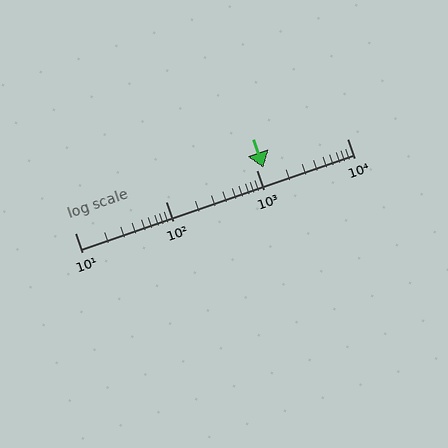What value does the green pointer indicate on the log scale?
The pointer indicates approximately 1200.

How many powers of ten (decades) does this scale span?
The scale spans 3 decades, from 10 to 10000.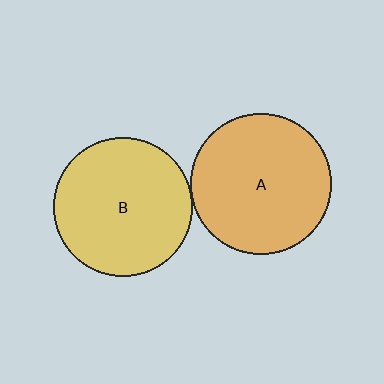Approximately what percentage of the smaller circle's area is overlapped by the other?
Approximately 5%.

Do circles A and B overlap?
Yes.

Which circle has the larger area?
Circle A (orange).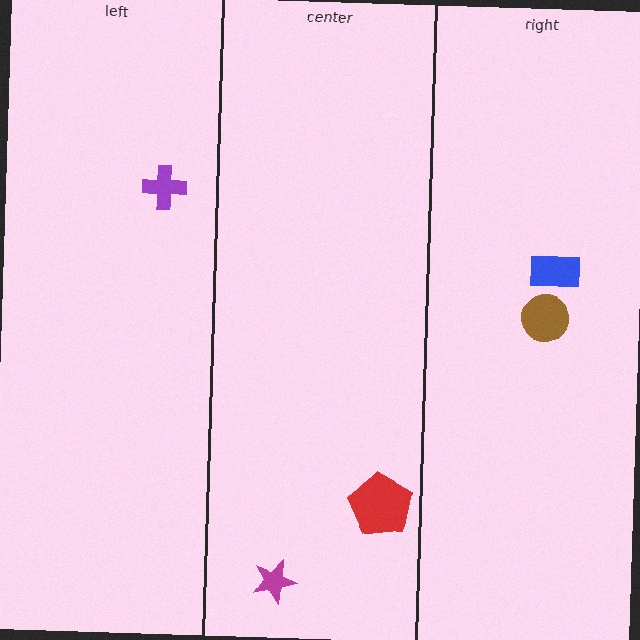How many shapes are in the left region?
1.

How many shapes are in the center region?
2.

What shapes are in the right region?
The blue rectangle, the brown circle.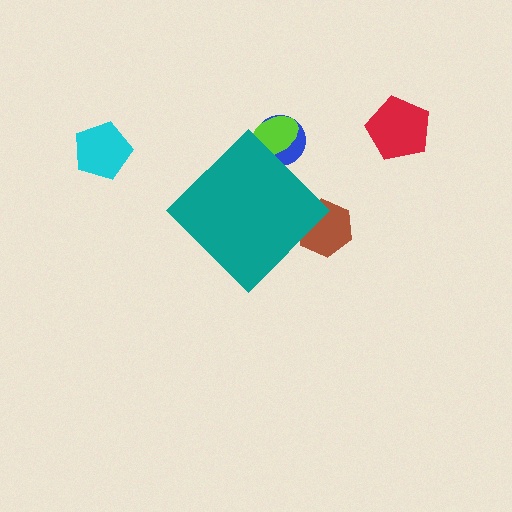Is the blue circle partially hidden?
Yes, the blue circle is partially hidden behind the teal diamond.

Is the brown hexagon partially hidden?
Yes, the brown hexagon is partially hidden behind the teal diamond.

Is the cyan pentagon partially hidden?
No, the cyan pentagon is fully visible.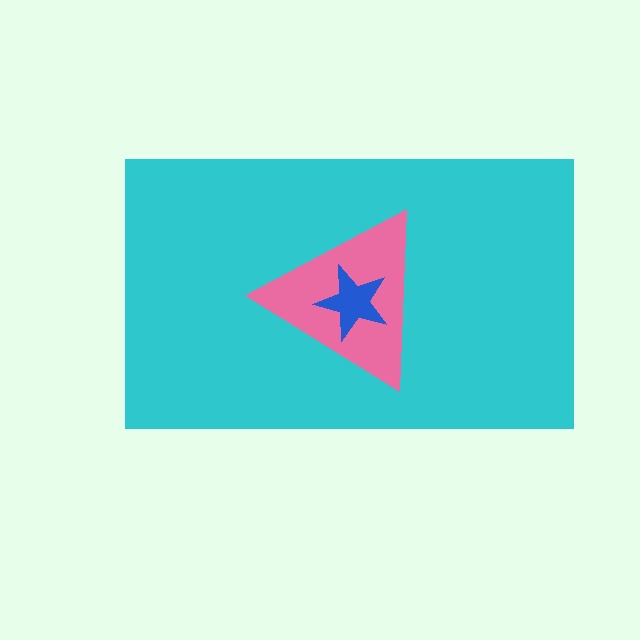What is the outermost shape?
The cyan rectangle.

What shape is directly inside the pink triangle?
The blue star.